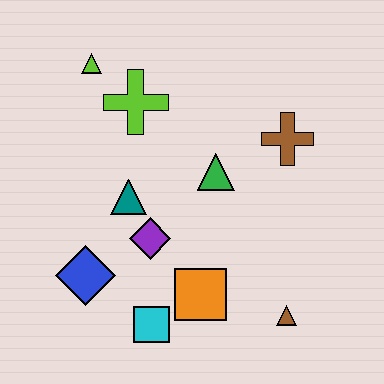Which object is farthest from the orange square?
The lime triangle is farthest from the orange square.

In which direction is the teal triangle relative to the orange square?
The teal triangle is above the orange square.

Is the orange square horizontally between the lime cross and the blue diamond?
No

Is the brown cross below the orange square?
No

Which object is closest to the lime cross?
The lime triangle is closest to the lime cross.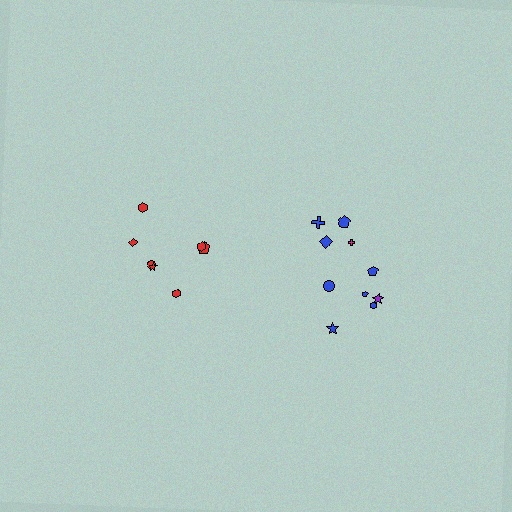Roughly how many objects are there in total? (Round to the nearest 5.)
Roughly 15 objects in total.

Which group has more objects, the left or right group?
The right group.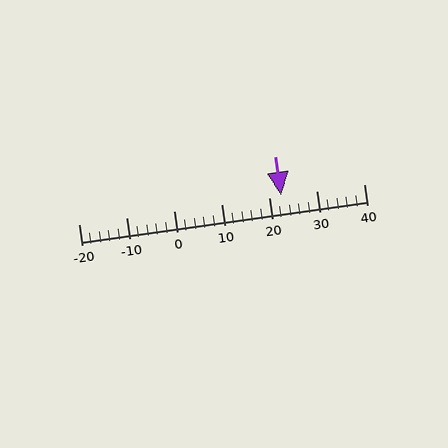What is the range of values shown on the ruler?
The ruler shows values from -20 to 40.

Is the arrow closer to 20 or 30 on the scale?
The arrow is closer to 20.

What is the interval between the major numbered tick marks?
The major tick marks are spaced 10 units apart.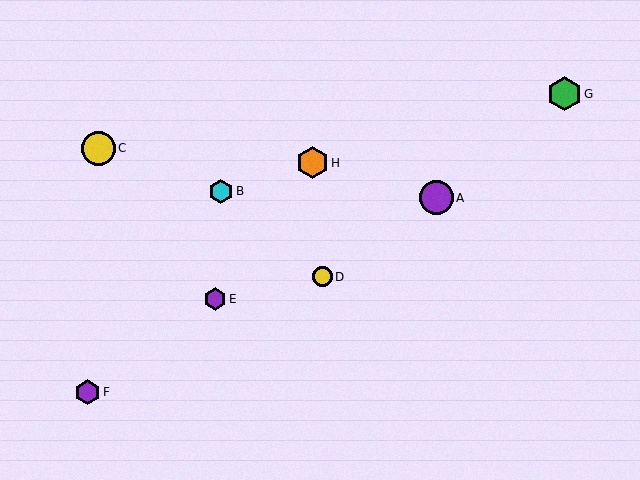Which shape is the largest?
The green hexagon (labeled G) is the largest.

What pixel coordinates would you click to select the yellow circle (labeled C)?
Click at (98, 148) to select the yellow circle C.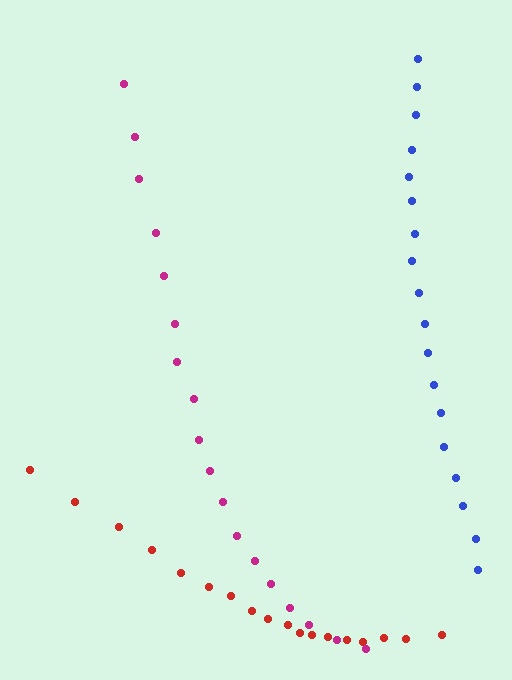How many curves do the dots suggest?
There are 3 distinct paths.